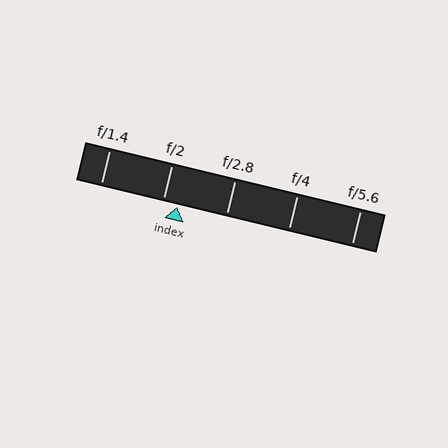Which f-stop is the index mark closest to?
The index mark is closest to f/2.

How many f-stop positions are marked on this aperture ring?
There are 5 f-stop positions marked.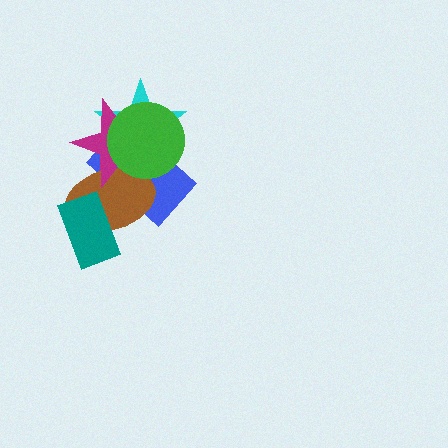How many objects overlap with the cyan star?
4 objects overlap with the cyan star.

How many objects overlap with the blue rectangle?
4 objects overlap with the blue rectangle.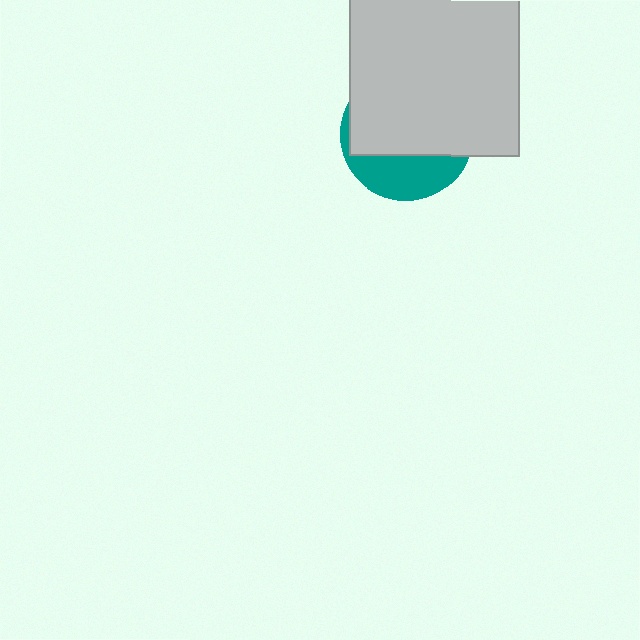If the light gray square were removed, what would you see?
You would see the complete teal circle.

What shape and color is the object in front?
The object in front is a light gray square.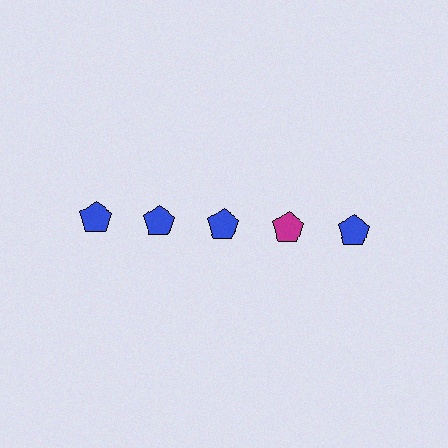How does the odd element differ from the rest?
It has a different color: magenta instead of blue.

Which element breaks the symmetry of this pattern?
The magenta pentagon in the top row, second from right column breaks the symmetry. All other shapes are blue pentagons.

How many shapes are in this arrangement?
There are 5 shapes arranged in a grid pattern.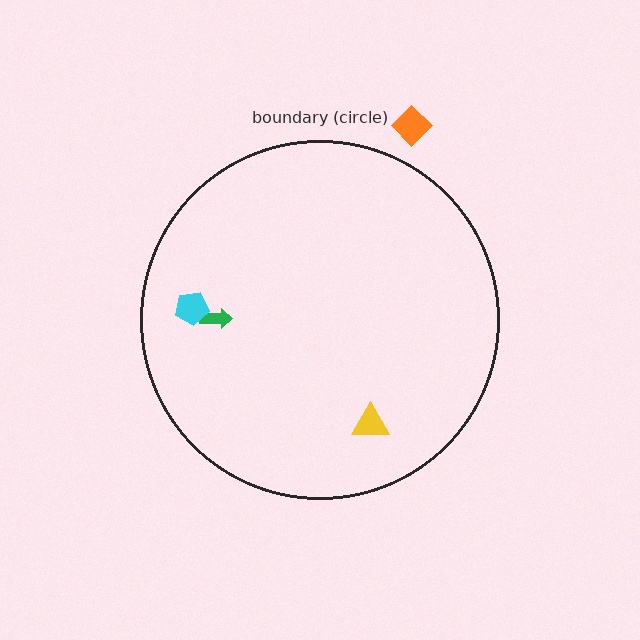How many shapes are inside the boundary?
3 inside, 1 outside.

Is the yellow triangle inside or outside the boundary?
Inside.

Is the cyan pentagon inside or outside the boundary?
Inside.